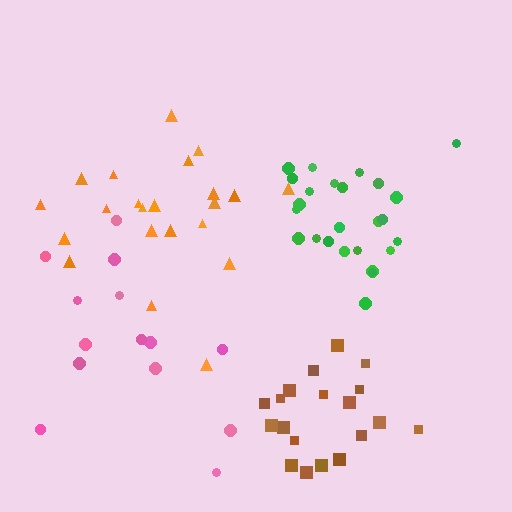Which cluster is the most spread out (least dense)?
Pink.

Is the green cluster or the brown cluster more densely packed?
Brown.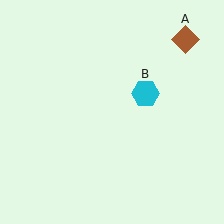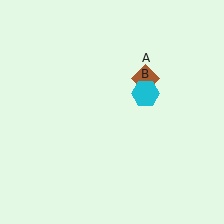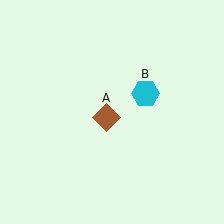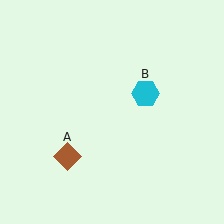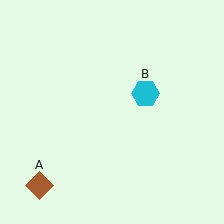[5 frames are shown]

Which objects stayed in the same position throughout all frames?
Cyan hexagon (object B) remained stationary.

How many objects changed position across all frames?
1 object changed position: brown diamond (object A).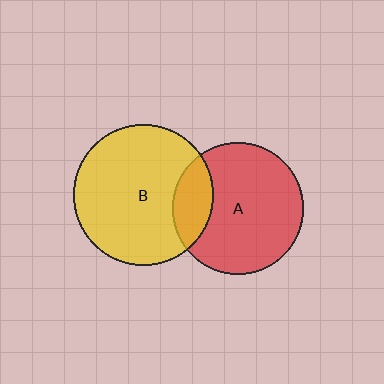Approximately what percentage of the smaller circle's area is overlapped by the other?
Approximately 20%.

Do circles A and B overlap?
Yes.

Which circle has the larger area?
Circle B (yellow).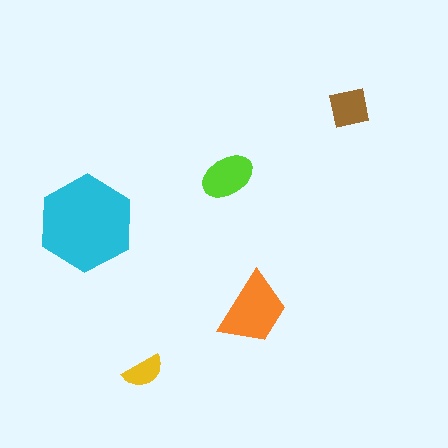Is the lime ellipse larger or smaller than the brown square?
Larger.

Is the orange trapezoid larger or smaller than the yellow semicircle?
Larger.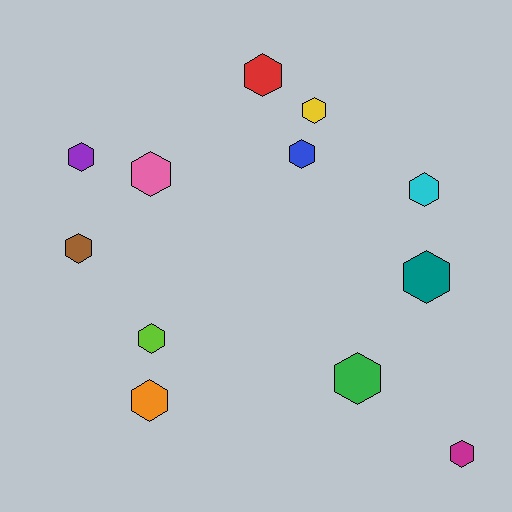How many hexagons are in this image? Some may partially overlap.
There are 12 hexagons.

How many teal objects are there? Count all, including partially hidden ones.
There is 1 teal object.